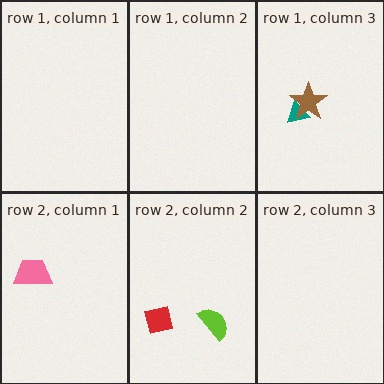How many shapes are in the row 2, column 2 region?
2.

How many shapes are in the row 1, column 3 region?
2.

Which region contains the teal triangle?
The row 1, column 3 region.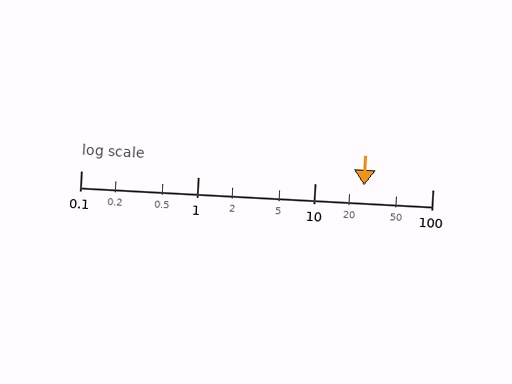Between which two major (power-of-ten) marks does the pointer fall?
The pointer is between 10 and 100.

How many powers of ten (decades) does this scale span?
The scale spans 3 decades, from 0.1 to 100.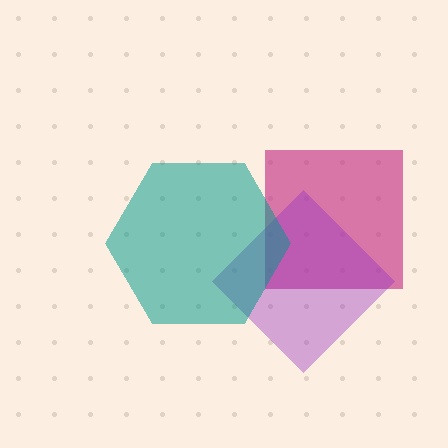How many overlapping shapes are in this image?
There are 3 overlapping shapes in the image.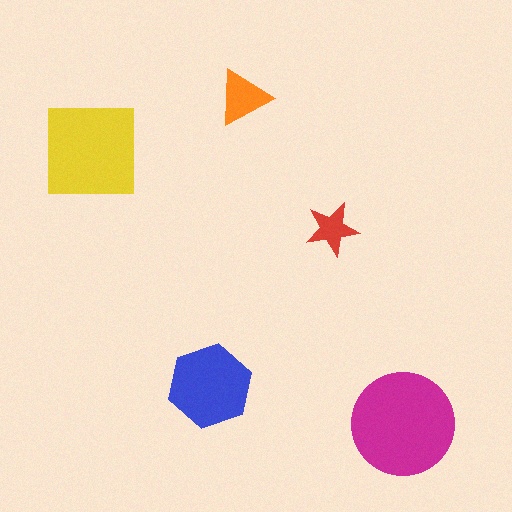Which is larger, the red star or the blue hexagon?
The blue hexagon.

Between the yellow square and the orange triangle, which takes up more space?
The yellow square.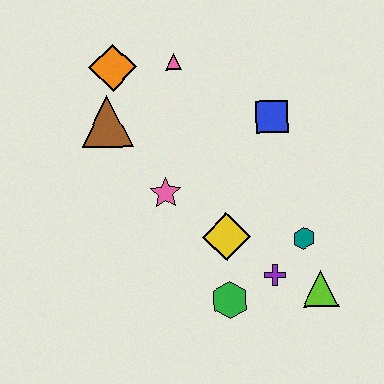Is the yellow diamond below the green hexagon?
No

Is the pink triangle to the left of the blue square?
Yes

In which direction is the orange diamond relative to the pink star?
The orange diamond is above the pink star.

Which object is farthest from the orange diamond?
The lime triangle is farthest from the orange diamond.